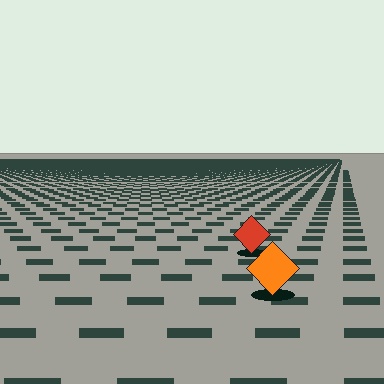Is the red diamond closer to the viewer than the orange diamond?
No. The orange diamond is closer — you can tell from the texture gradient: the ground texture is coarser near it.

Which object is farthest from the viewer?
The red diamond is farthest from the viewer. It appears smaller and the ground texture around it is denser.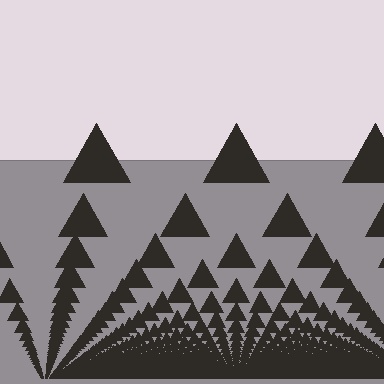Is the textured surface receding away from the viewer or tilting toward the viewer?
The surface appears to tilt toward the viewer. Texture elements get larger and sparser toward the top.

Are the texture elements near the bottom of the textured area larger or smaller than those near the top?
Smaller. The gradient is inverted — elements near the bottom are smaller and denser.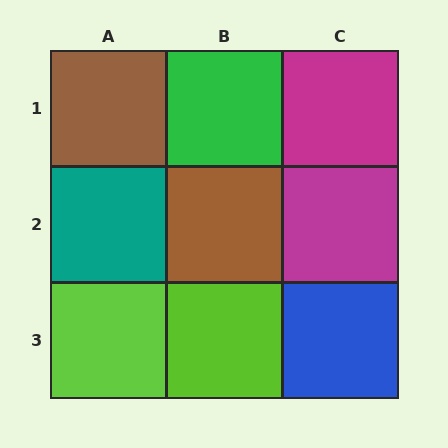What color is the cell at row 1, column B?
Green.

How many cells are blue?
1 cell is blue.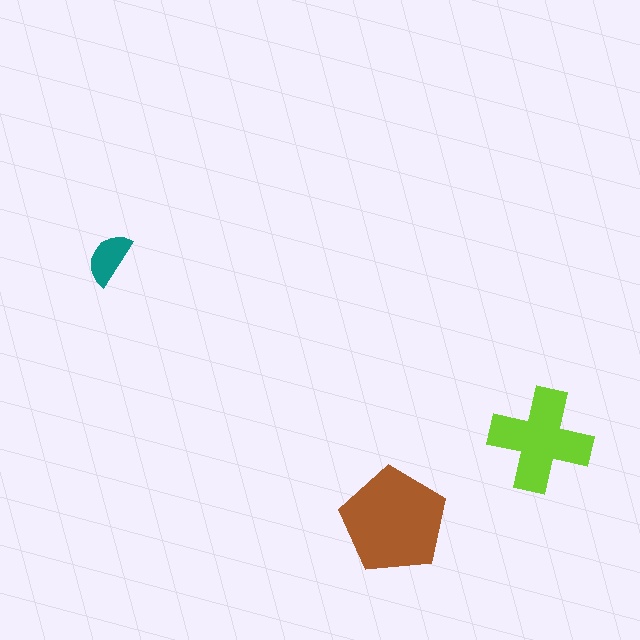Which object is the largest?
The brown pentagon.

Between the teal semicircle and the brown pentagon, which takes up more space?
The brown pentagon.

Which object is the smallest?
The teal semicircle.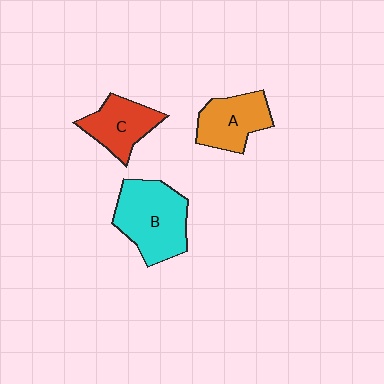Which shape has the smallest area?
Shape C (red).